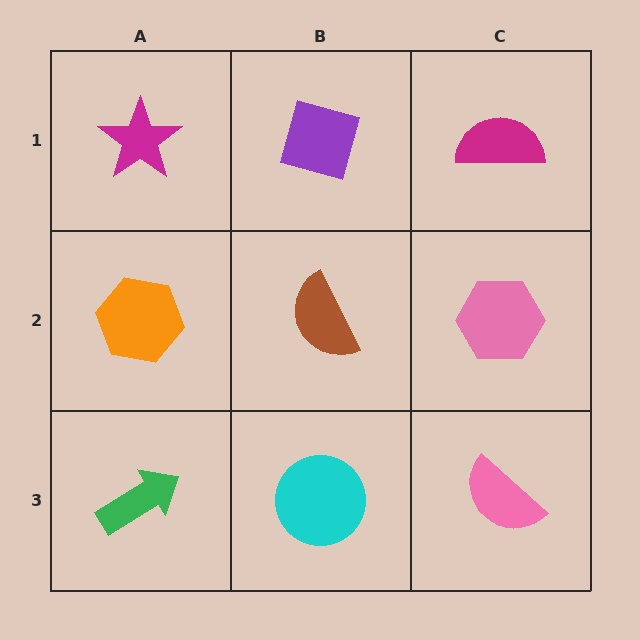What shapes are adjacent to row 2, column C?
A magenta semicircle (row 1, column C), a pink semicircle (row 3, column C), a brown semicircle (row 2, column B).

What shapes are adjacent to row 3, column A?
An orange hexagon (row 2, column A), a cyan circle (row 3, column B).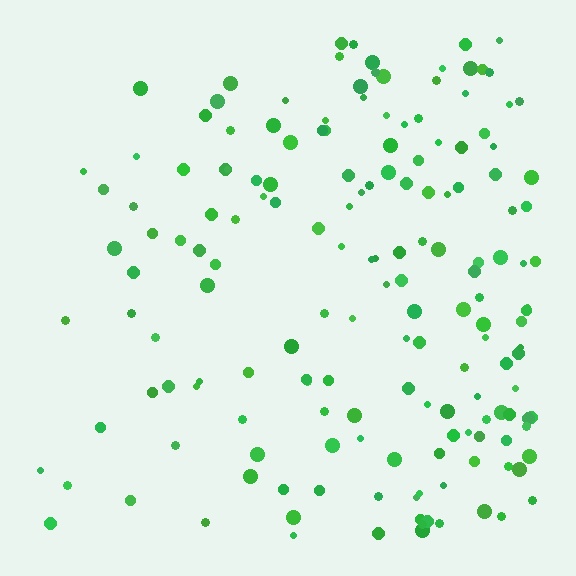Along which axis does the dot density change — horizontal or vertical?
Horizontal.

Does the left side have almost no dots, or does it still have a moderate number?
Still a moderate number, just noticeably fewer than the right.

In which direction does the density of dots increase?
From left to right, with the right side densest.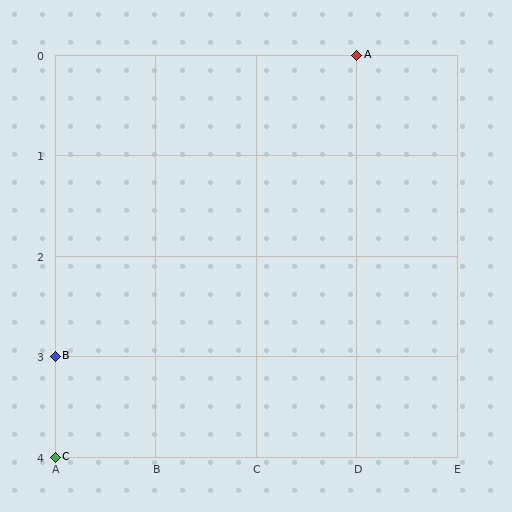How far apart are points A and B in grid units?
Points A and B are 3 columns and 3 rows apart (about 4.2 grid units diagonally).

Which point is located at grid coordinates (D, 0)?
Point A is at (D, 0).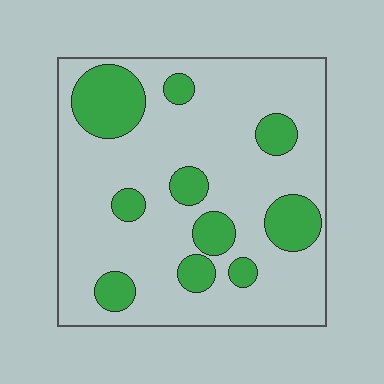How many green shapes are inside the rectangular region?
10.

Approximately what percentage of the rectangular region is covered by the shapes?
Approximately 20%.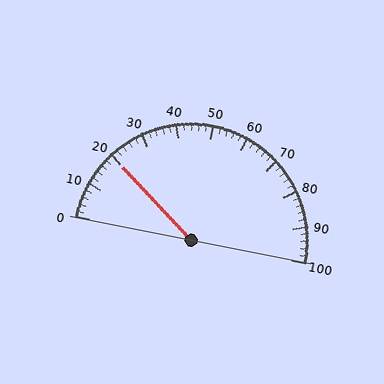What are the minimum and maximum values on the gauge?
The gauge ranges from 0 to 100.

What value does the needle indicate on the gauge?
The needle indicates approximately 20.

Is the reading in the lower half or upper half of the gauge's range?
The reading is in the lower half of the range (0 to 100).